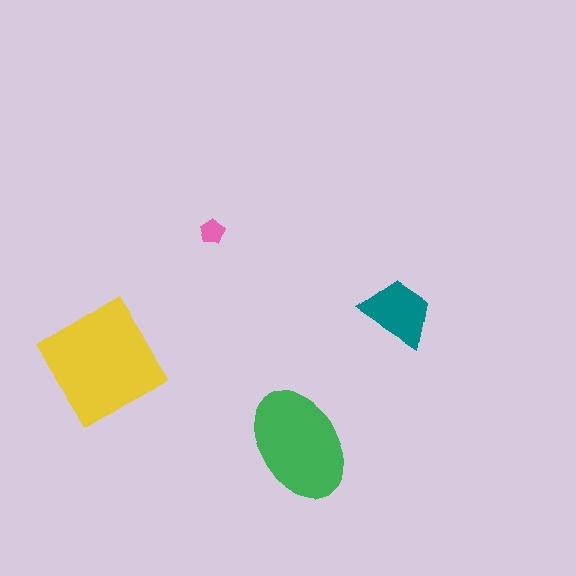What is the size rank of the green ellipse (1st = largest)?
2nd.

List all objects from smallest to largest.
The pink pentagon, the teal trapezoid, the green ellipse, the yellow diamond.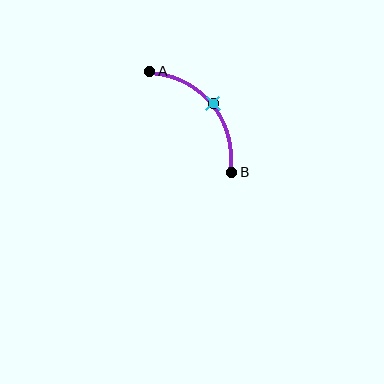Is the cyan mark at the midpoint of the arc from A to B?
Yes. The cyan mark lies on the arc at equal arc-length from both A and B — it is the arc midpoint.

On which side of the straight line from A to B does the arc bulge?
The arc bulges above and to the right of the straight line connecting A and B.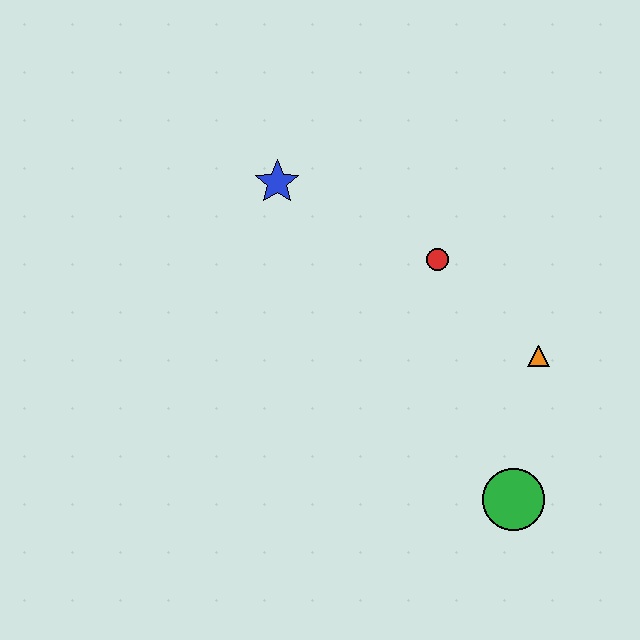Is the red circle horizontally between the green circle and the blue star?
Yes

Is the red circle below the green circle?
No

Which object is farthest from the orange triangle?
The blue star is farthest from the orange triangle.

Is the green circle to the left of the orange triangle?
Yes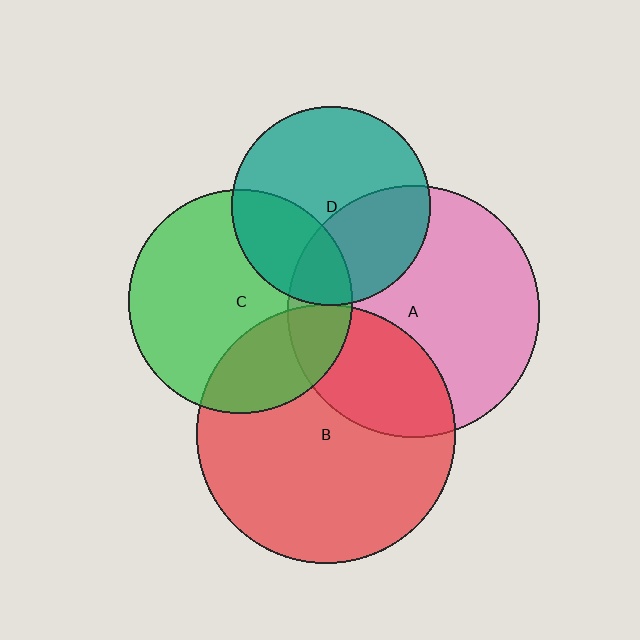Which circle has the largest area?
Circle B (red).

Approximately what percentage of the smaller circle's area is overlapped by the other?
Approximately 25%.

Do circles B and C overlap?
Yes.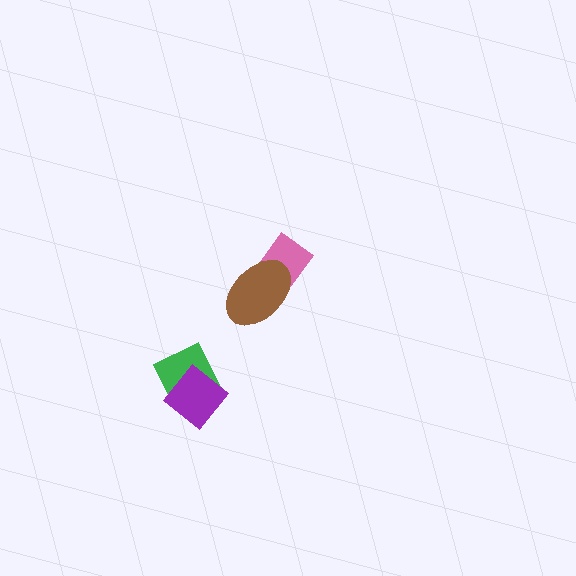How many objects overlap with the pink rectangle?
1 object overlaps with the pink rectangle.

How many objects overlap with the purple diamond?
1 object overlaps with the purple diamond.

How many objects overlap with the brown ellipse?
1 object overlaps with the brown ellipse.